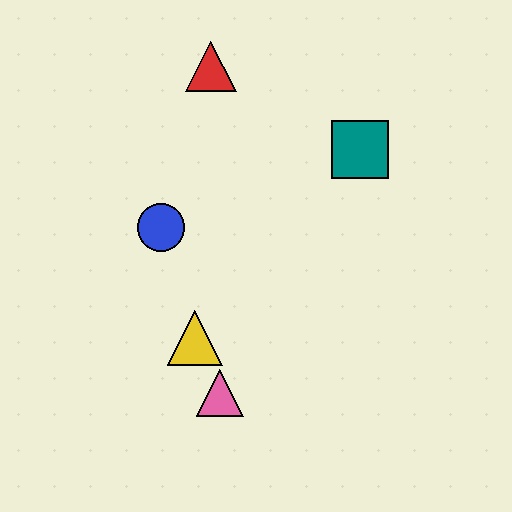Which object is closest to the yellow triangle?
The pink triangle is closest to the yellow triangle.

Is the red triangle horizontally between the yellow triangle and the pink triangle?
Yes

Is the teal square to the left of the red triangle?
No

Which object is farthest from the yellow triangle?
The red triangle is farthest from the yellow triangle.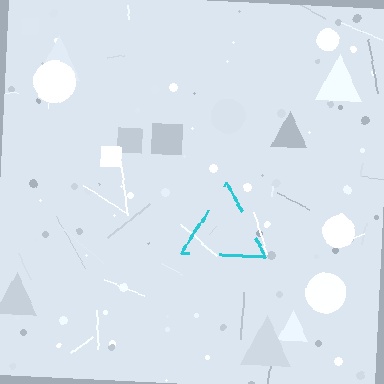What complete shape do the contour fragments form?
The contour fragments form a triangle.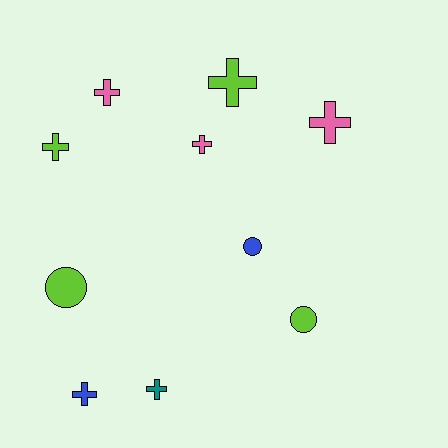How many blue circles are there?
There is 1 blue circle.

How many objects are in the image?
There are 10 objects.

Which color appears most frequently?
Lime, with 4 objects.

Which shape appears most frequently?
Cross, with 7 objects.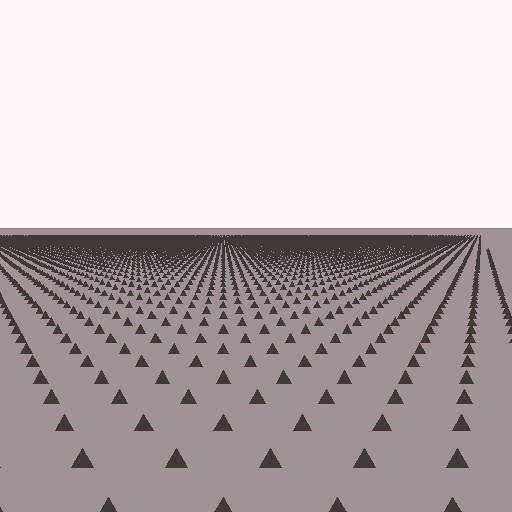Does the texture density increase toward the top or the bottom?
Density increases toward the top.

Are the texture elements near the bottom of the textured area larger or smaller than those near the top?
Larger. Near the bottom, elements are closer to the viewer and appear at a bigger on-screen size.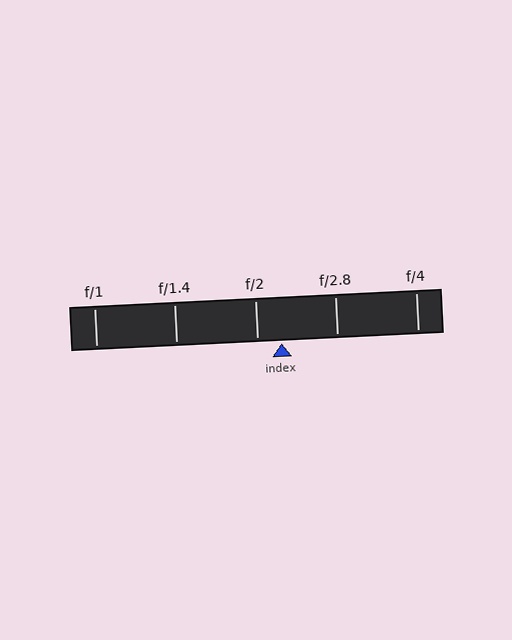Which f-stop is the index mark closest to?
The index mark is closest to f/2.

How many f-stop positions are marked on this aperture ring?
There are 5 f-stop positions marked.